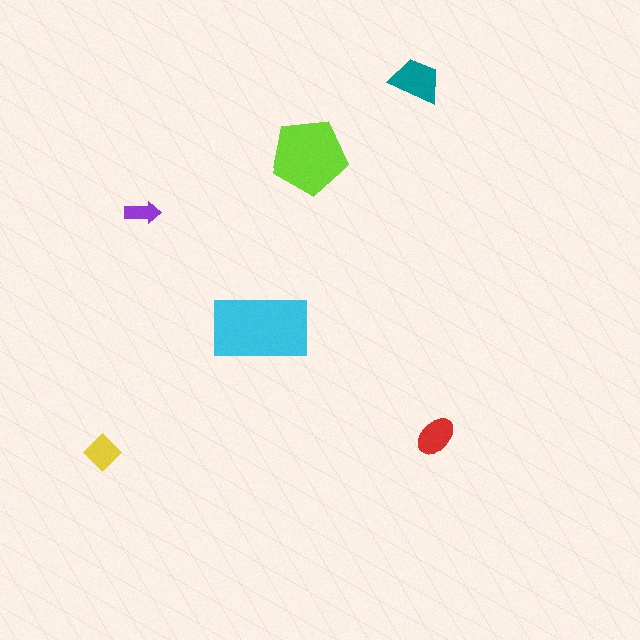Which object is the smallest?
The purple arrow.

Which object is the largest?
The cyan rectangle.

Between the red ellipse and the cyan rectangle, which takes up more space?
The cyan rectangle.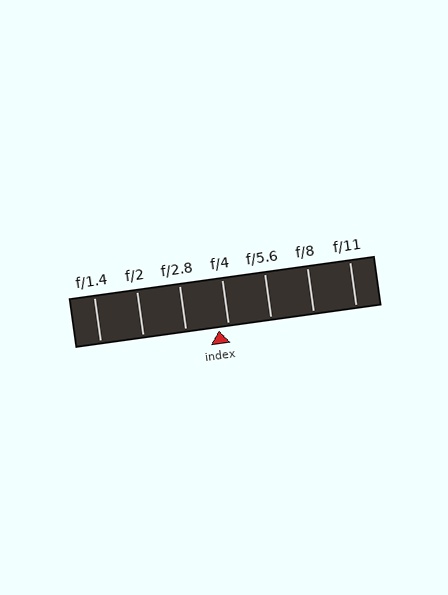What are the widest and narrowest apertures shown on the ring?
The widest aperture shown is f/1.4 and the narrowest is f/11.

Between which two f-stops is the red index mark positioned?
The index mark is between f/2.8 and f/4.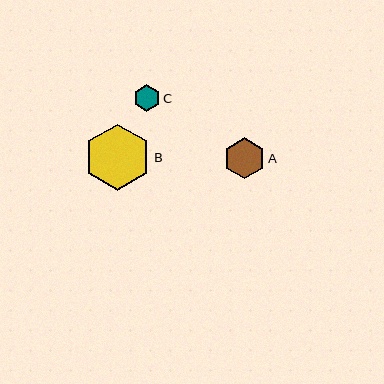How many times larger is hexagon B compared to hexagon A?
Hexagon B is approximately 1.6 times the size of hexagon A.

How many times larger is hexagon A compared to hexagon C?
Hexagon A is approximately 1.5 times the size of hexagon C.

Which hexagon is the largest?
Hexagon B is the largest with a size of approximately 66 pixels.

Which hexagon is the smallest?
Hexagon C is the smallest with a size of approximately 27 pixels.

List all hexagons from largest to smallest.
From largest to smallest: B, A, C.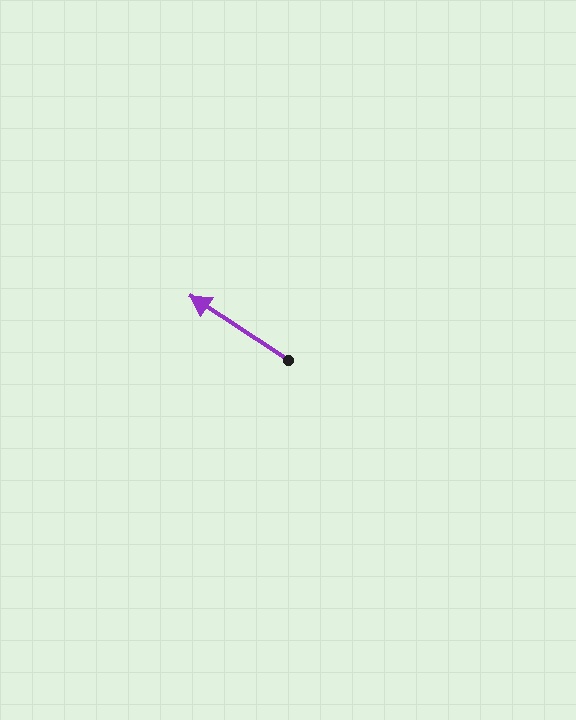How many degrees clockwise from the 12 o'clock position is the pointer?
Approximately 303 degrees.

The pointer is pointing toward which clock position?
Roughly 10 o'clock.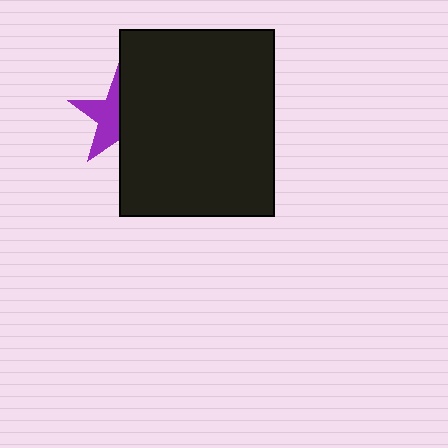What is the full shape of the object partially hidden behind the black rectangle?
The partially hidden object is a purple star.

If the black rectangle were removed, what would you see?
You would see the complete purple star.